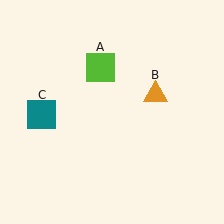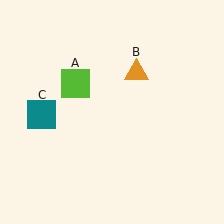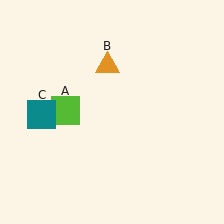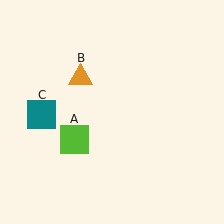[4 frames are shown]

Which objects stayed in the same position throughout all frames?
Teal square (object C) remained stationary.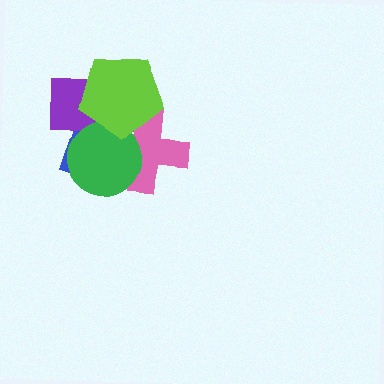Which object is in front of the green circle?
The lime pentagon is in front of the green circle.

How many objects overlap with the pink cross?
4 objects overlap with the pink cross.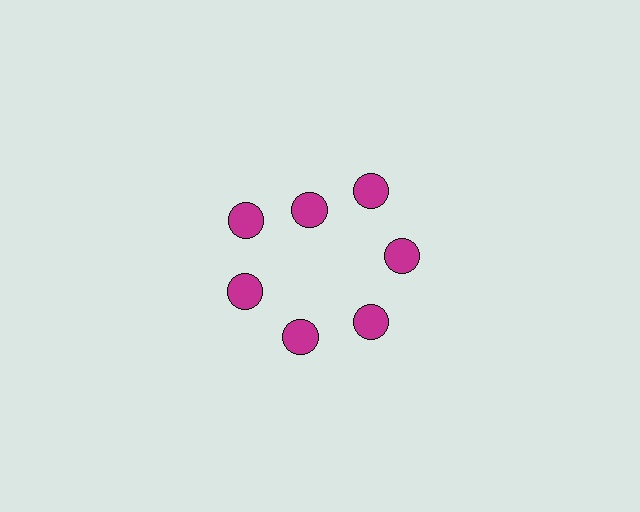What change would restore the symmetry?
The symmetry would be restored by moving it outward, back onto the ring so that all 7 circles sit at equal angles and equal distance from the center.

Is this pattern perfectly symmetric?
No. The 7 magenta circles are arranged in a ring, but one element near the 12 o'clock position is pulled inward toward the center, breaking the 7-fold rotational symmetry.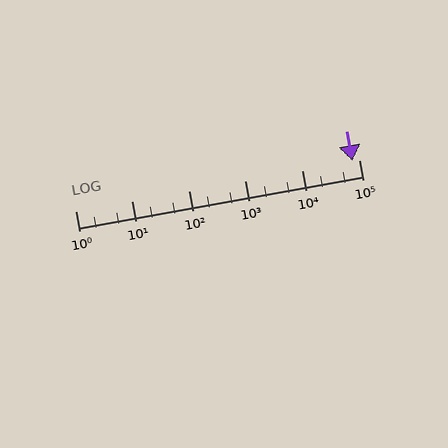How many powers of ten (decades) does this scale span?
The scale spans 5 decades, from 1 to 100000.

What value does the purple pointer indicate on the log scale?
The pointer indicates approximately 76000.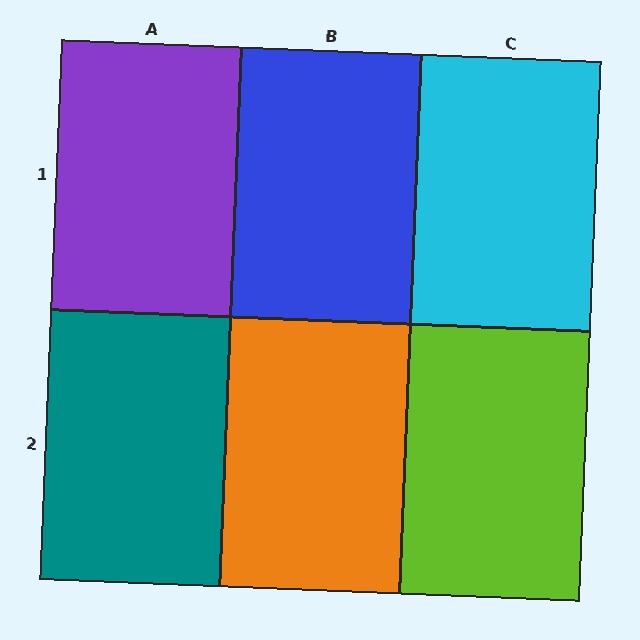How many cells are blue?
1 cell is blue.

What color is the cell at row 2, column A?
Teal.